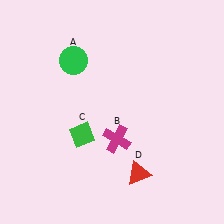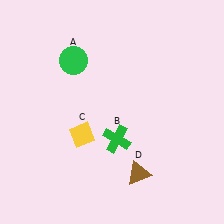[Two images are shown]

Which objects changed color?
B changed from magenta to green. C changed from green to yellow. D changed from red to brown.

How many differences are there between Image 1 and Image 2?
There are 3 differences between the two images.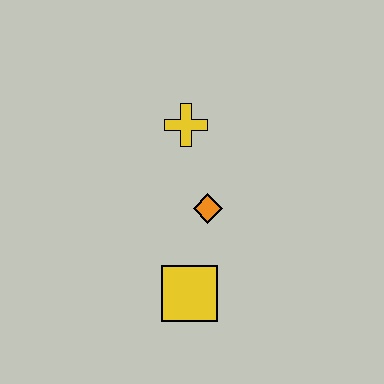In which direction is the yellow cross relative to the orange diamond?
The yellow cross is above the orange diamond.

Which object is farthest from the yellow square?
The yellow cross is farthest from the yellow square.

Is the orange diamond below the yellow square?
No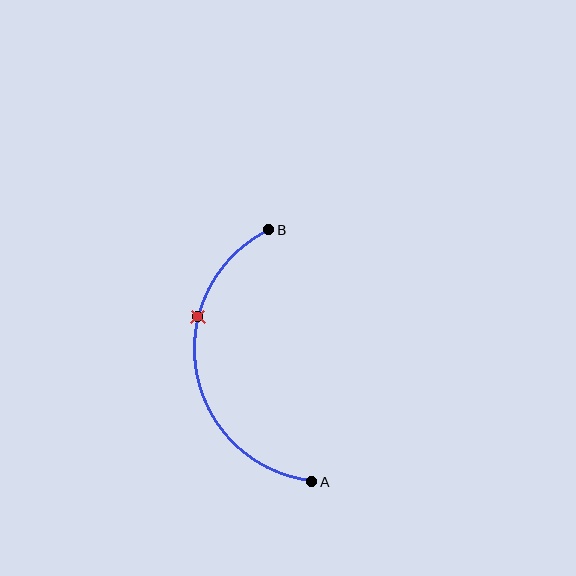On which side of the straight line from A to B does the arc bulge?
The arc bulges to the left of the straight line connecting A and B.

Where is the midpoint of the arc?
The arc midpoint is the point on the curve farthest from the straight line joining A and B. It sits to the left of that line.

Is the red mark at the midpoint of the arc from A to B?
No. The red mark lies on the arc but is closer to endpoint B. The arc midpoint would be at the point on the curve equidistant along the arc from both A and B.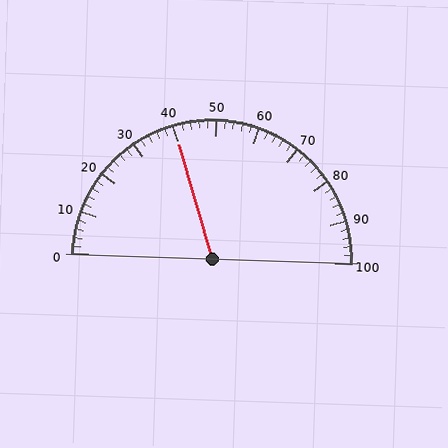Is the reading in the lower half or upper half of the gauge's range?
The reading is in the lower half of the range (0 to 100).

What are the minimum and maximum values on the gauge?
The gauge ranges from 0 to 100.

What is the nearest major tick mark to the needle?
The nearest major tick mark is 40.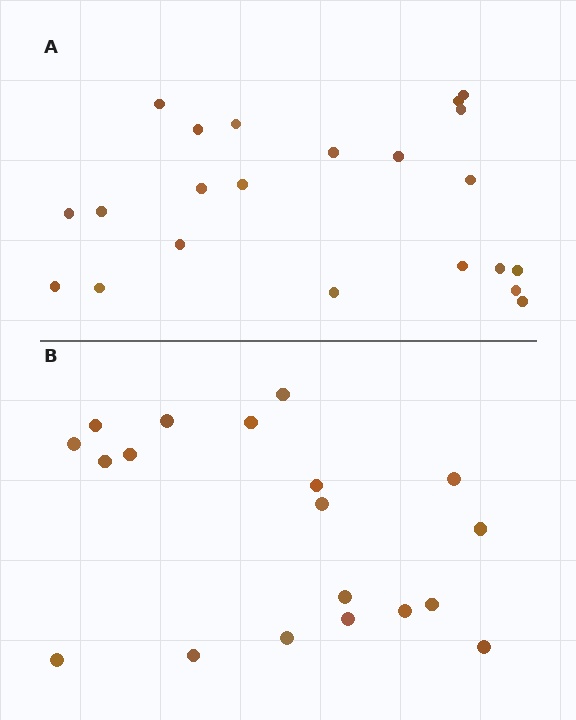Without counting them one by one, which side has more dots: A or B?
Region A (the top region) has more dots.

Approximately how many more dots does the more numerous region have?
Region A has just a few more — roughly 2 or 3 more dots than region B.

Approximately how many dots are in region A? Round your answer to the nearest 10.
About 20 dots. (The exact count is 22, which rounds to 20.)